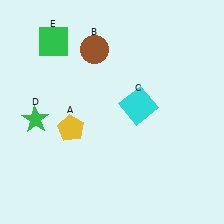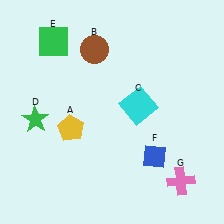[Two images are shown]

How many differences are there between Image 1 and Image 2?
There are 2 differences between the two images.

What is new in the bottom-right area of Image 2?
A pink cross (G) was added in the bottom-right area of Image 2.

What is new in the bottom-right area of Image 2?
A blue diamond (F) was added in the bottom-right area of Image 2.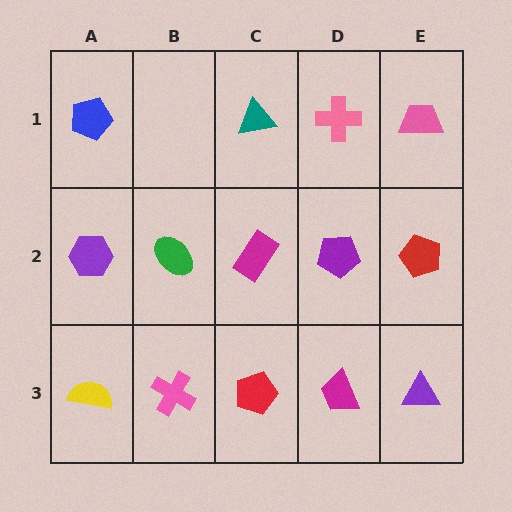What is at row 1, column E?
A pink trapezoid.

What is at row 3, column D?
A magenta trapezoid.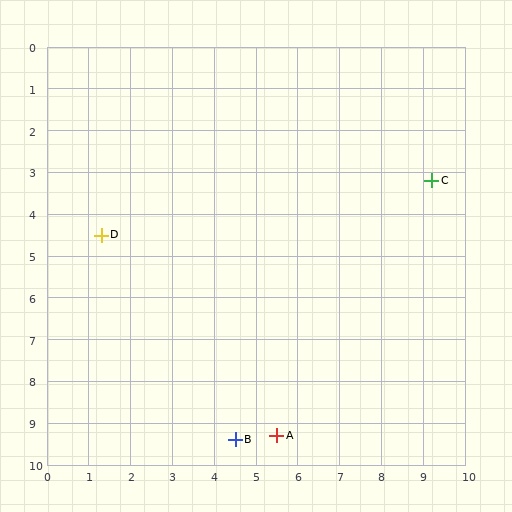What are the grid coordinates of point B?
Point B is at approximately (4.5, 9.4).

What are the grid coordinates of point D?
Point D is at approximately (1.3, 4.5).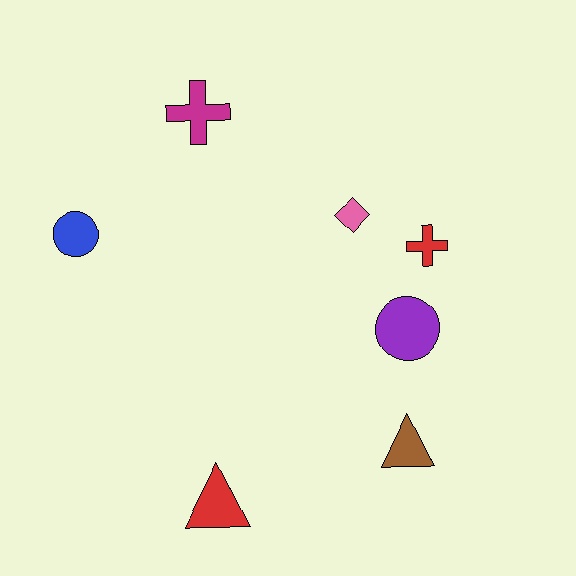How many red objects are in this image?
There are 2 red objects.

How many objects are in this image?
There are 7 objects.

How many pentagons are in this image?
There are no pentagons.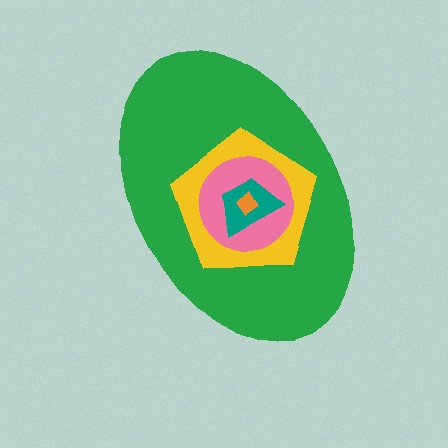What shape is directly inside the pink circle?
The teal trapezoid.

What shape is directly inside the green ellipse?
The yellow pentagon.